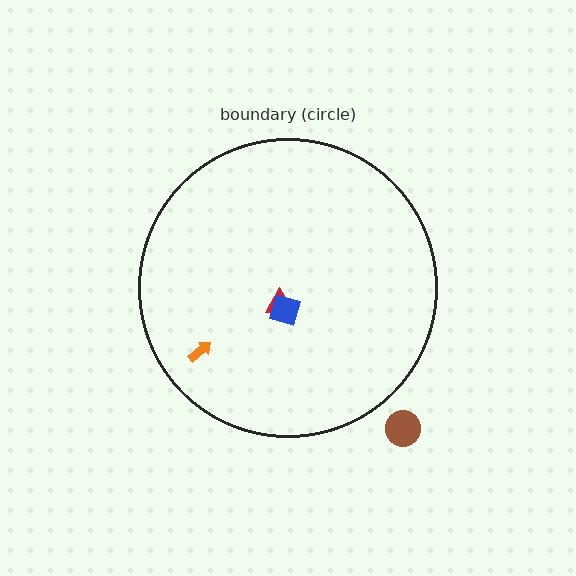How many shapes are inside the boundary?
3 inside, 1 outside.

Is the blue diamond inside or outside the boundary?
Inside.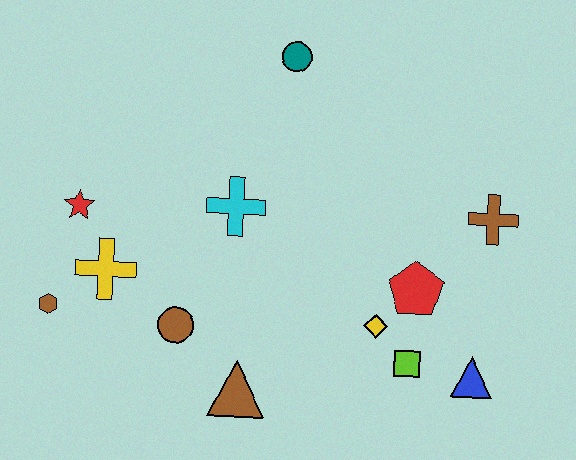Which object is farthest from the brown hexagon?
The brown cross is farthest from the brown hexagon.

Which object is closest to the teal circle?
The cyan cross is closest to the teal circle.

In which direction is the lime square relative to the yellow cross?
The lime square is to the right of the yellow cross.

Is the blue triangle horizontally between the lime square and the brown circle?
No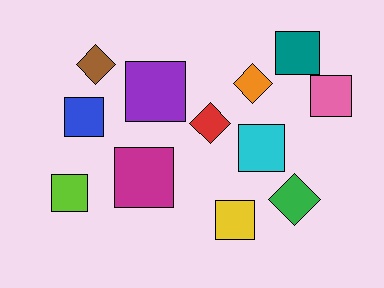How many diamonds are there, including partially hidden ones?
There are 4 diamonds.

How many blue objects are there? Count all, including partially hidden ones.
There is 1 blue object.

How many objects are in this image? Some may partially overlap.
There are 12 objects.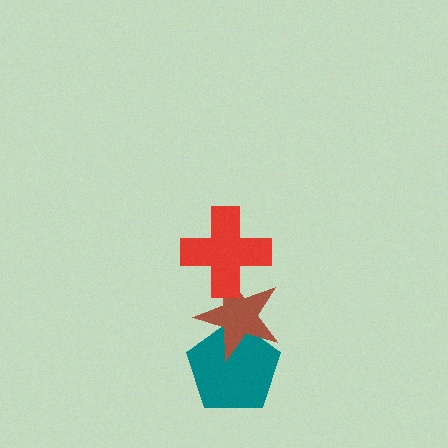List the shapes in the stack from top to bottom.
From top to bottom: the red cross, the brown star, the teal pentagon.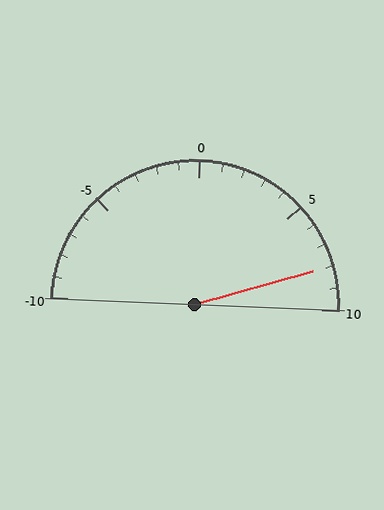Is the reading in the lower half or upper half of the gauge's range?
The reading is in the upper half of the range (-10 to 10).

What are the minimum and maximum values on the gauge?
The gauge ranges from -10 to 10.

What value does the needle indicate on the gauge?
The needle indicates approximately 8.